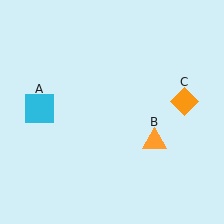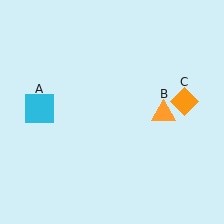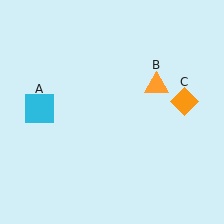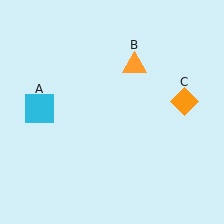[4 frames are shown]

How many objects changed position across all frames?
1 object changed position: orange triangle (object B).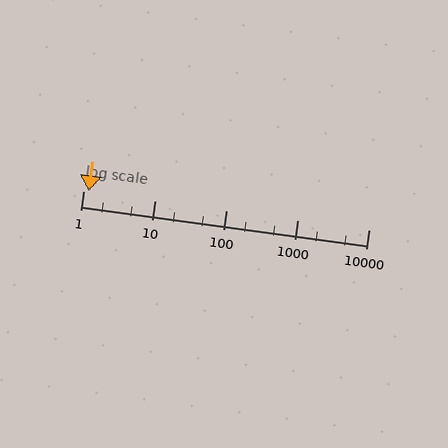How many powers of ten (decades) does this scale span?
The scale spans 4 decades, from 1 to 10000.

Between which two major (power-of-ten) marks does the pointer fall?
The pointer is between 1 and 10.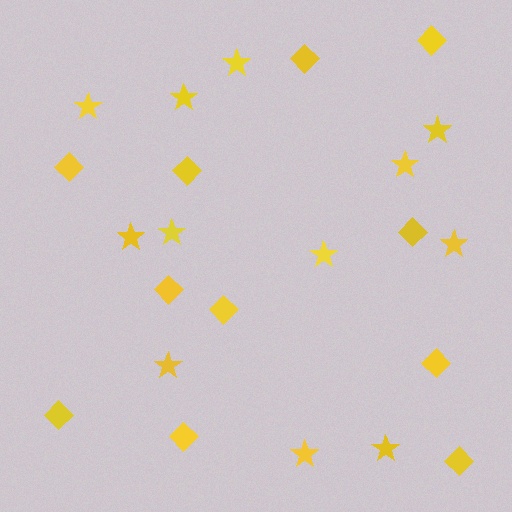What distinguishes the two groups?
There are 2 groups: one group of stars (12) and one group of diamonds (11).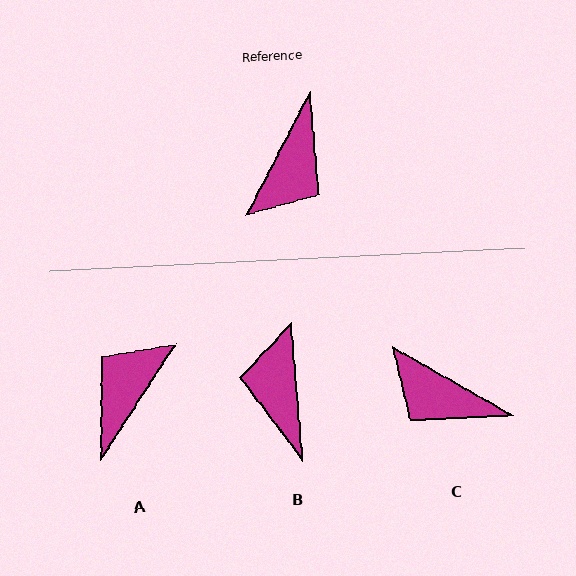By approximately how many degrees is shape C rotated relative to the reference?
Approximately 93 degrees clockwise.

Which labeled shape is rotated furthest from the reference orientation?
A, about 174 degrees away.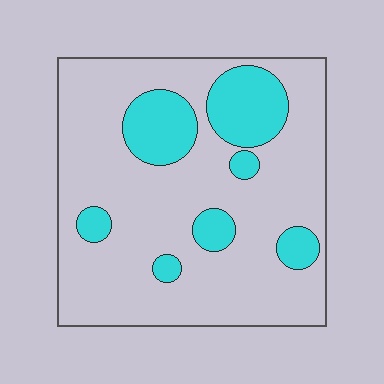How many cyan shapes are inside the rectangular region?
7.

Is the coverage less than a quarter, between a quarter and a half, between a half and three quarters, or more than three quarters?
Less than a quarter.